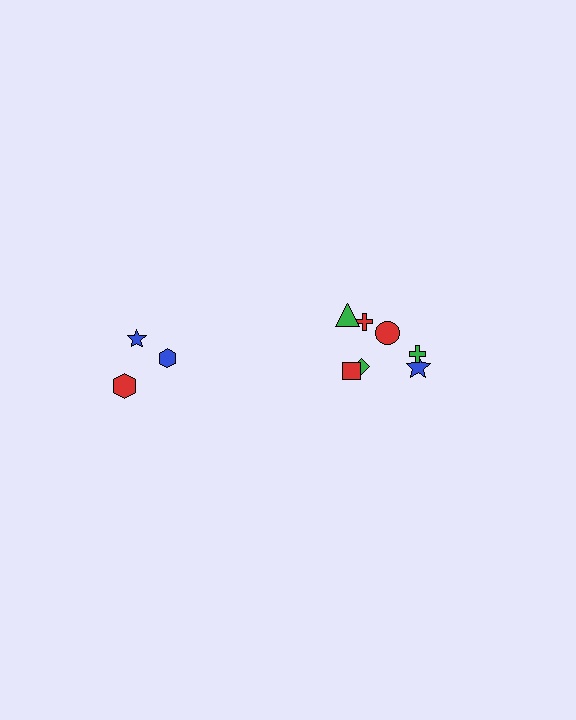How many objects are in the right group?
There are 7 objects.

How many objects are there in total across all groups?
There are 10 objects.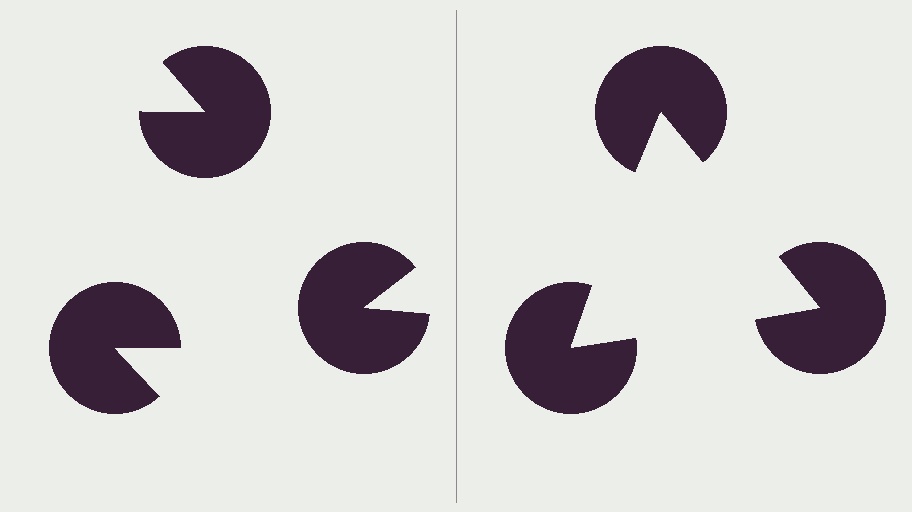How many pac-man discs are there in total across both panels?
6 — 3 on each side.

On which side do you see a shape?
An illusory triangle appears on the right side. On the left side the wedge cuts are rotated, so no coherent shape forms.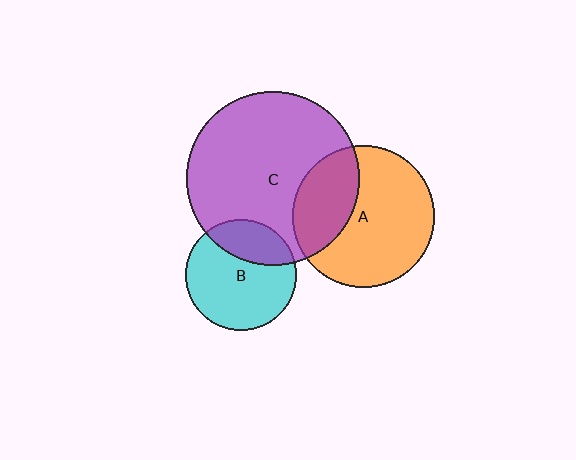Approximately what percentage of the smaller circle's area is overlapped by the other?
Approximately 30%.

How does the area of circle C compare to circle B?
Approximately 2.4 times.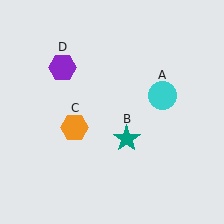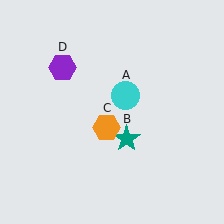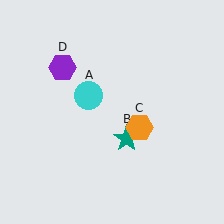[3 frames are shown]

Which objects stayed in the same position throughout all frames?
Teal star (object B) and purple hexagon (object D) remained stationary.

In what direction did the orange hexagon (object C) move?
The orange hexagon (object C) moved right.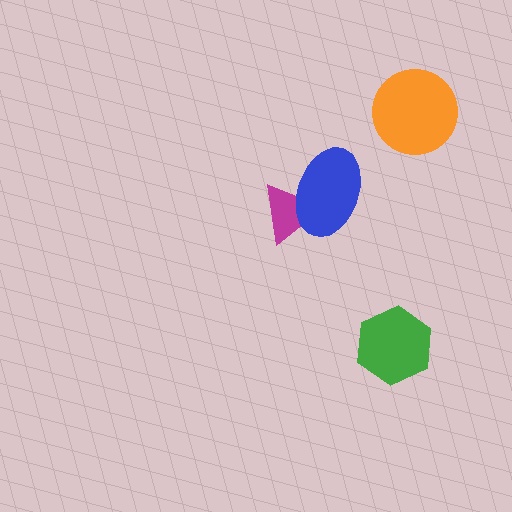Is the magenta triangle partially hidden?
Yes, it is partially covered by another shape.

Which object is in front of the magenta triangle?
The blue ellipse is in front of the magenta triangle.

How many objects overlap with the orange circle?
0 objects overlap with the orange circle.